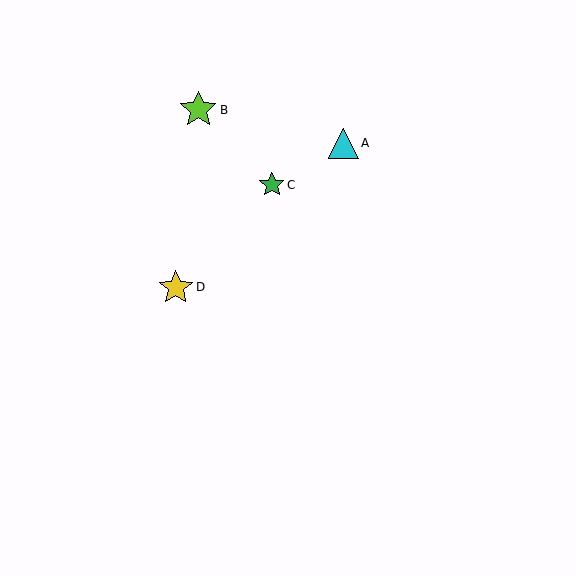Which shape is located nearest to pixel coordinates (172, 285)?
The yellow star (labeled D) at (176, 287) is nearest to that location.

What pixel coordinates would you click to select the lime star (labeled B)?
Click at (198, 110) to select the lime star B.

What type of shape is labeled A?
Shape A is a cyan triangle.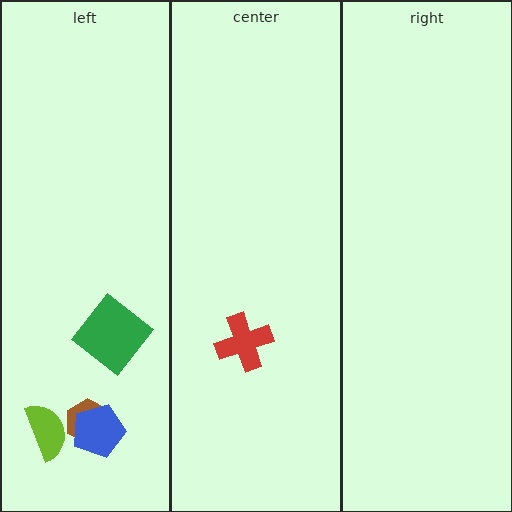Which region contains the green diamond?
The left region.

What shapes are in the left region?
The brown hexagon, the lime semicircle, the green diamond, the blue pentagon.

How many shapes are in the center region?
1.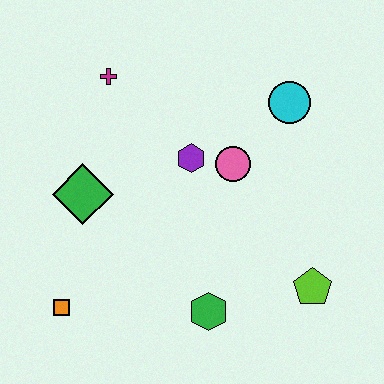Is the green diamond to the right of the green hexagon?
No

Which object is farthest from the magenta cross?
The lime pentagon is farthest from the magenta cross.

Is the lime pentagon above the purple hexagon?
No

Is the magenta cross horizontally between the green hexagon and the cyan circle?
No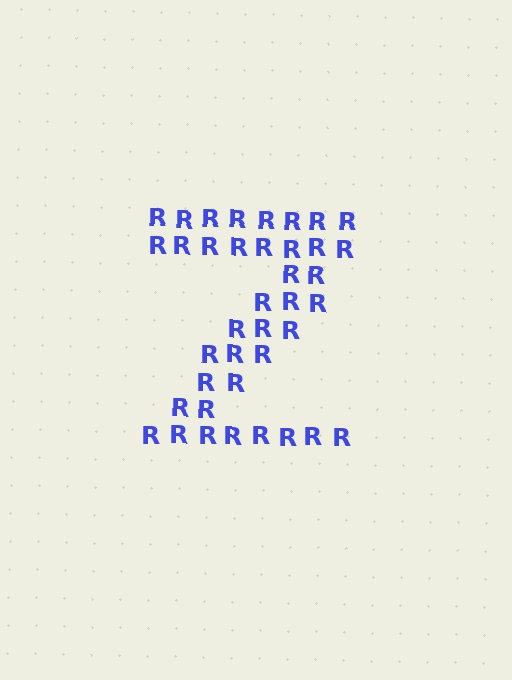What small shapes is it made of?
It is made of small letter R's.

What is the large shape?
The large shape is the letter Z.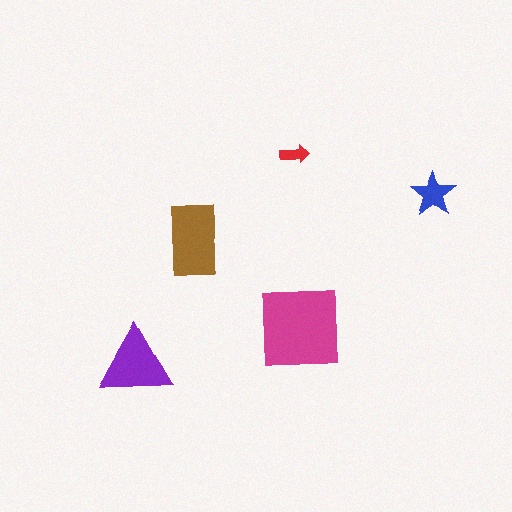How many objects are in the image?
There are 5 objects in the image.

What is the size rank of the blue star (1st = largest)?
4th.